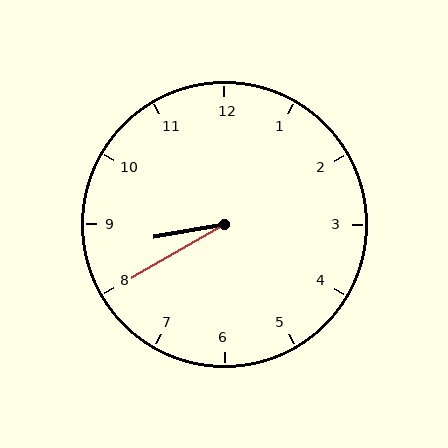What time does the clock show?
8:40.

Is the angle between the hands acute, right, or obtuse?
It is acute.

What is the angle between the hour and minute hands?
Approximately 20 degrees.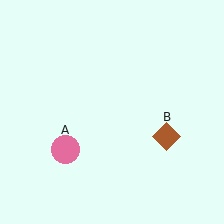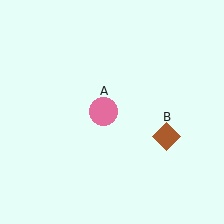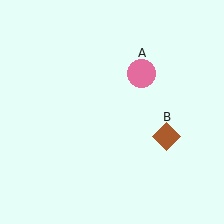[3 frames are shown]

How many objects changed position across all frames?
1 object changed position: pink circle (object A).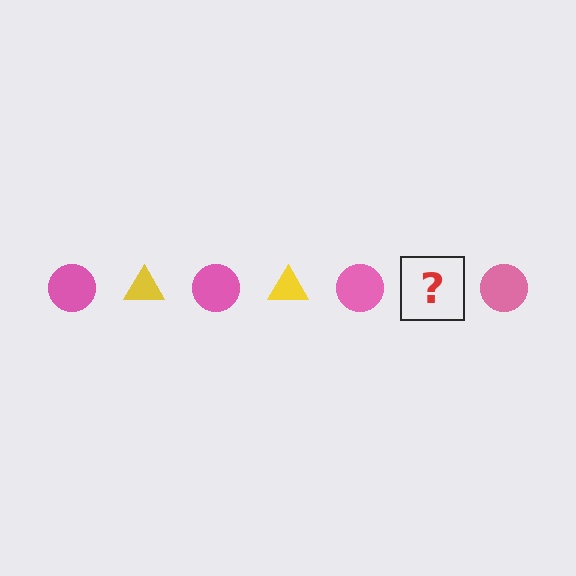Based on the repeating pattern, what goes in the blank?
The blank should be a yellow triangle.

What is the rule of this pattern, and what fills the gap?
The rule is that the pattern alternates between pink circle and yellow triangle. The gap should be filled with a yellow triangle.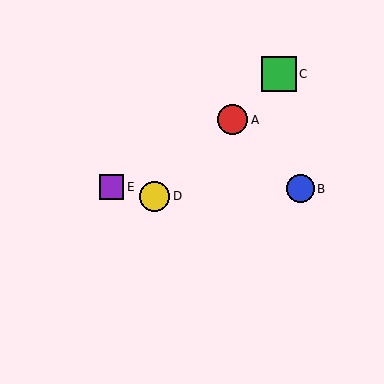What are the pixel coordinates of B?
Object B is at (300, 189).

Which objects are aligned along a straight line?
Objects A, C, D are aligned along a straight line.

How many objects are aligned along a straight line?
3 objects (A, C, D) are aligned along a straight line.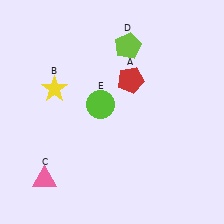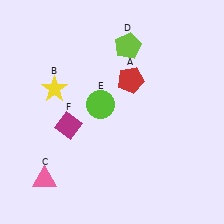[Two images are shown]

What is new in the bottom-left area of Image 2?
A magenta diamond (F) was added in the bottom-left area of Image 2.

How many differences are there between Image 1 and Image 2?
There is 1 difference between the two images.